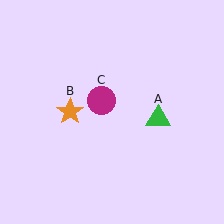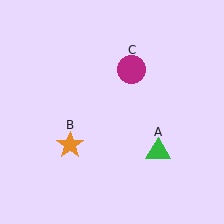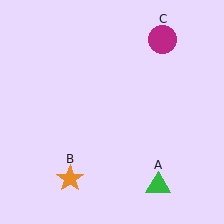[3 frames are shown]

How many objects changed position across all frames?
3 objects changed position: green triangle (object A), orange star (object B), magenta circle (object C).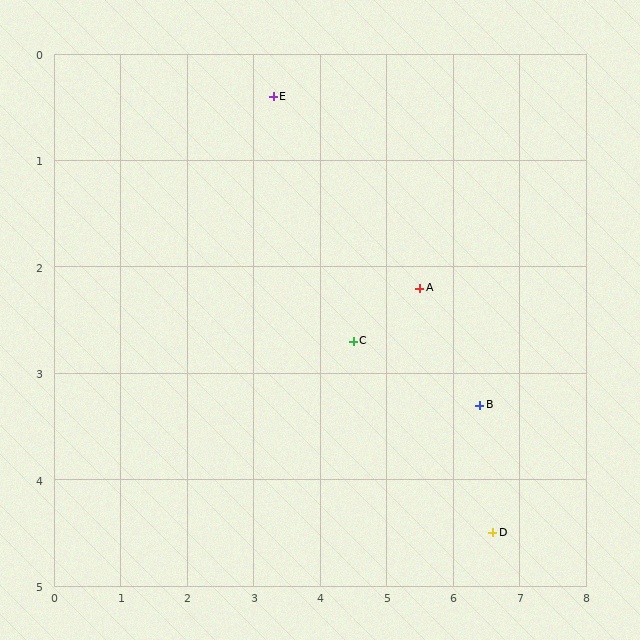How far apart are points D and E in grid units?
Points D and E are about 5.3 grid units apart.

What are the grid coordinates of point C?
Point C is at approximately (4.5, 2.7).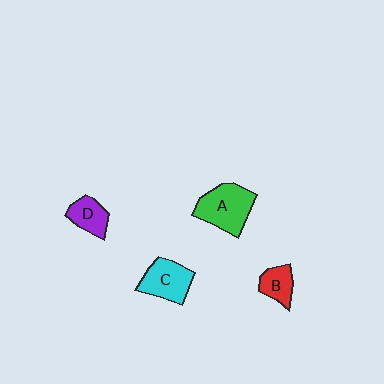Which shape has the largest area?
Shape A (green).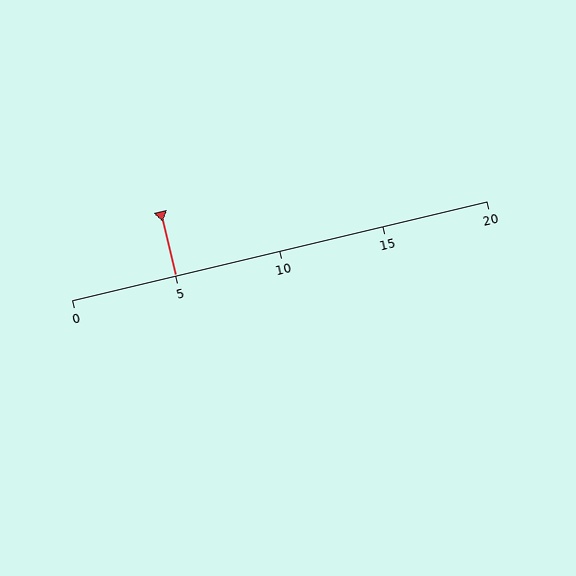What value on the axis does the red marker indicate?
The marker indicates approximately 5.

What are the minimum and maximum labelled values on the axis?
The axis runs from 0 to 20.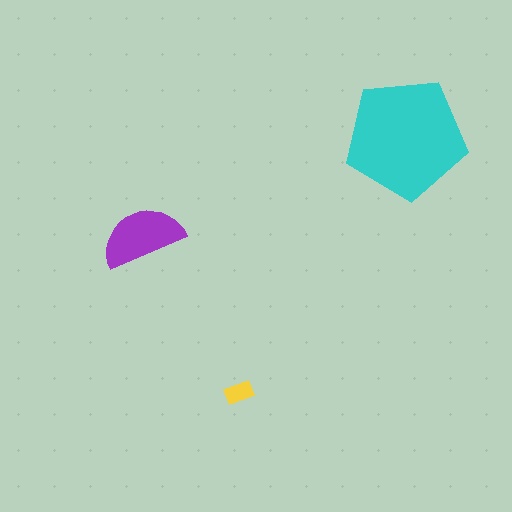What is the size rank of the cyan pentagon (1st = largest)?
1st.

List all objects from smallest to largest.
The yellow rectangle, the purple semicircle, the cyan pentagon.